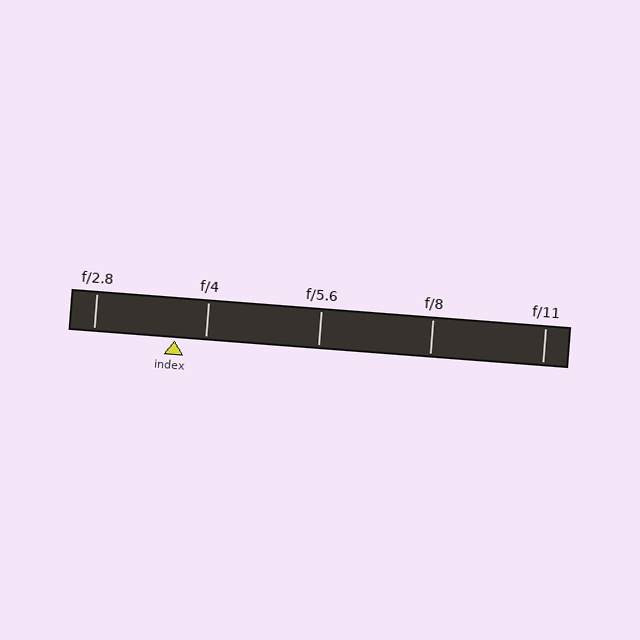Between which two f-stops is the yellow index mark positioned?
The index mark is between f/2.8 and f/4.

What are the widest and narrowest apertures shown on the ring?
The widest aperture shown is f/2.8 and the narrowest is f/11.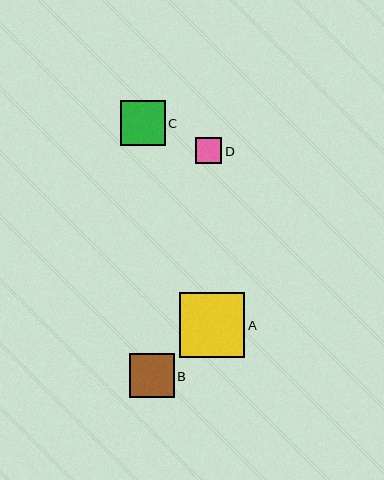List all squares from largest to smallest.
From largest to smallest: A, B, C, D.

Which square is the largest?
Square A is the largest with a size of approximately 65 pixels.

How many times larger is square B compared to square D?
Square B is approximately 1.7 times the size of square D.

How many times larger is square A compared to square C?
Square A is approximately 1.5 times the size of square C.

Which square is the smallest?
Square D is the smallest with a size of approximately 26 pixels.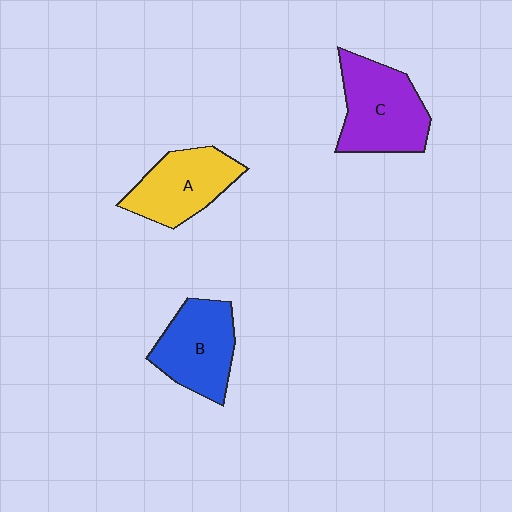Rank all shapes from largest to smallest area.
From largest to smallest: C (purple), B (blue), A (yellow).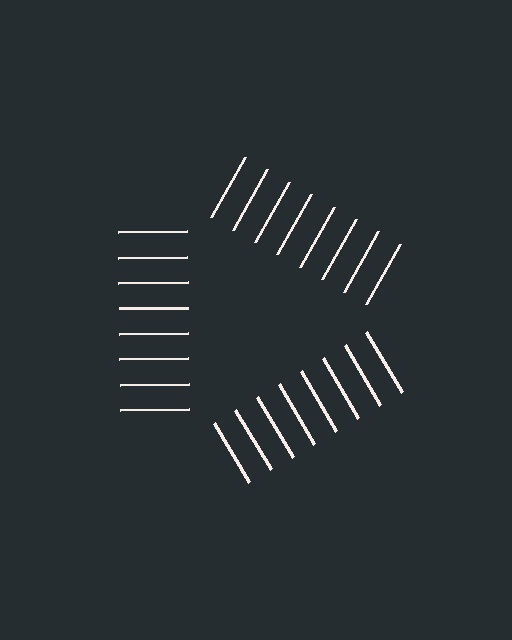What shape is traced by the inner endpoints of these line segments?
An illusory triangle — the line segments terminate on its edges but no continuous stroke is drawn.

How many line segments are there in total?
24 — 8 along each of the 3 edges.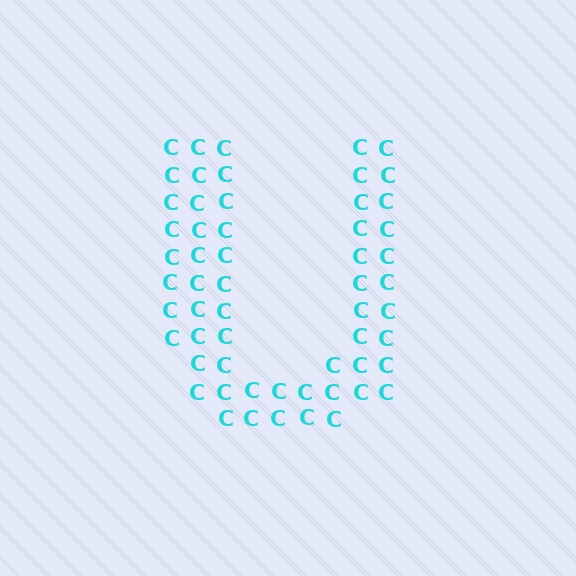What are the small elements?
The small elements are letter C's.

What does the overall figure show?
The overall figure shows the letter U.